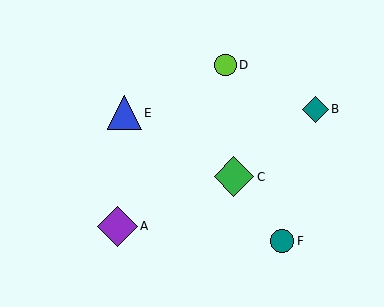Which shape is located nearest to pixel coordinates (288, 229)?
The teal circle (labeled F) at (282, 241) is nearest to that location.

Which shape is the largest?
The green diamond (labeled C) is the largest.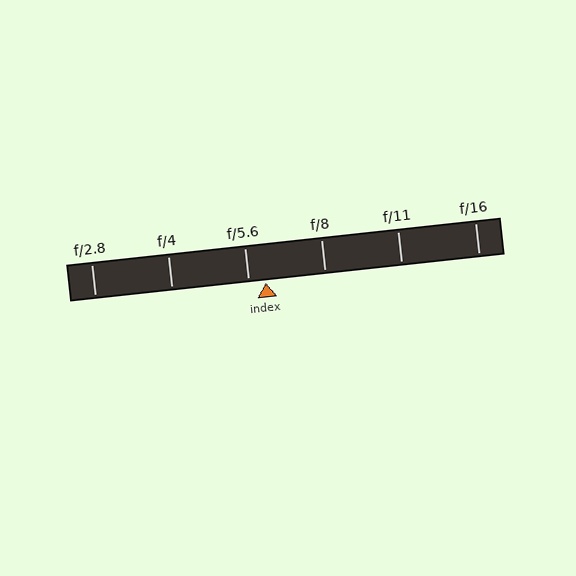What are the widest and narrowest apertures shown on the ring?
The widest aperture shown is f/2.8 and the narrowest is f/16.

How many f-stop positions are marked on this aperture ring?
There are 6 f-stop positions marked.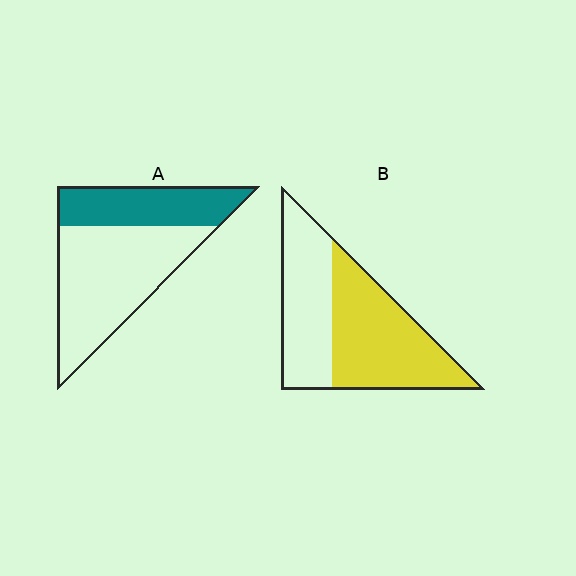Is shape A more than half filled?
No.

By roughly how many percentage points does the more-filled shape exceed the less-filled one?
By roughly 20 percentage points (B over A).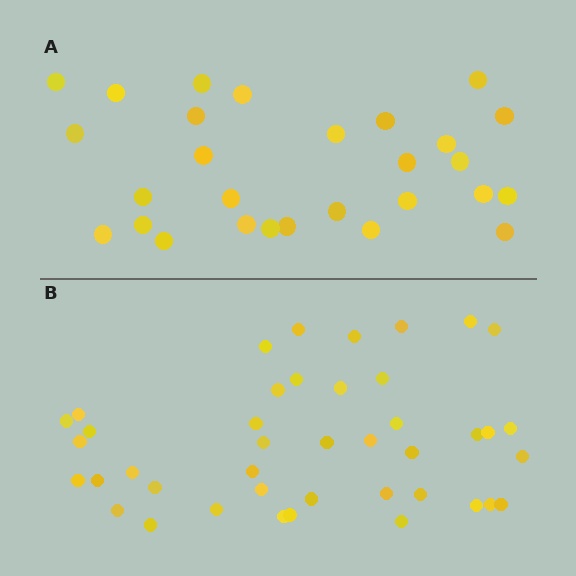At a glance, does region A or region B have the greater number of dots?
Region B (the bottom region) has more dots.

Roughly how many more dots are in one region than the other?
Region B has approximately 15 more dots than region A.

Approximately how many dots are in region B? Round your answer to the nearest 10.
About 40 dots. (The exact count is 42, which rounds to 40.)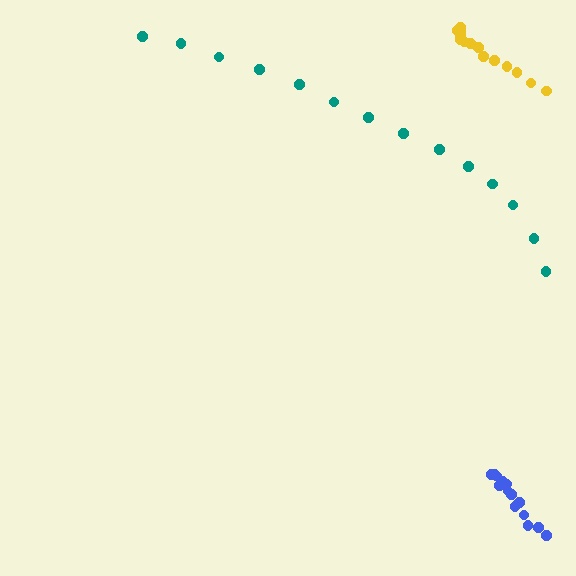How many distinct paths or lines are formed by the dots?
There are 3 distinct paths.